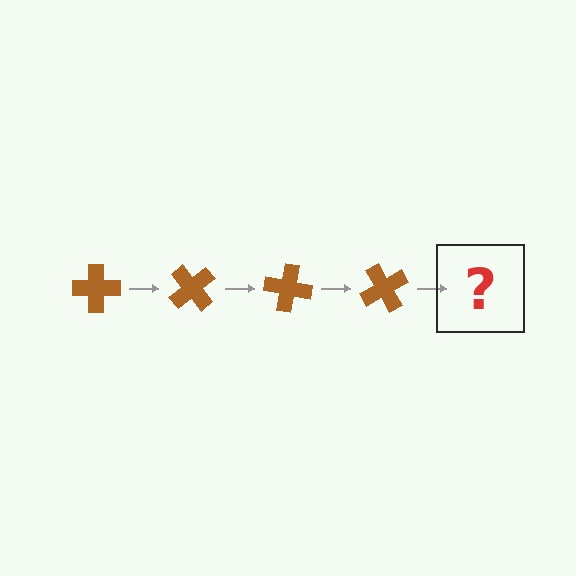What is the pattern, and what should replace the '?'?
The pattern is that the cross rotates 50 degrees each step. The '?' should be a brown cross rotated 200 degrees.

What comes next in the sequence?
The next element should be a brown cross rotated 200 degrees.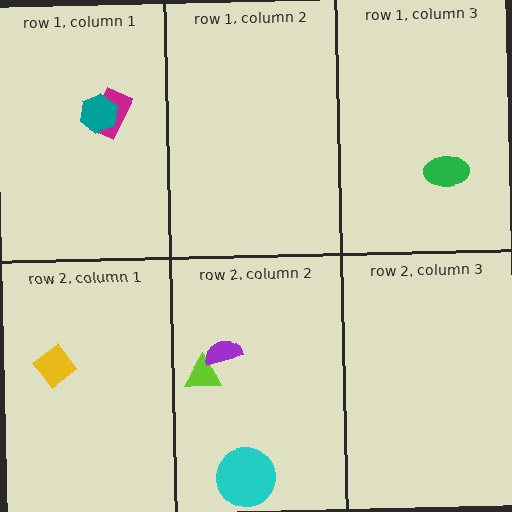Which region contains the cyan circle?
The row 2, column 2 region.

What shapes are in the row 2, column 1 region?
The yellow diamond.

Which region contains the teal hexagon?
The row 1, column 1 region.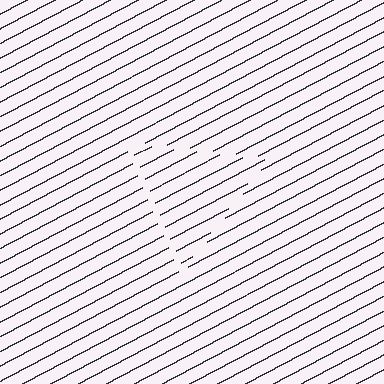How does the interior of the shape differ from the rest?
The interior of the shape contains the same grating, shifted by half a period — the contour is defined by the phase discontinuity where line-ends from the inner and outer gratings abut.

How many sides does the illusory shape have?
3 sides — the line-ends trace a triangle.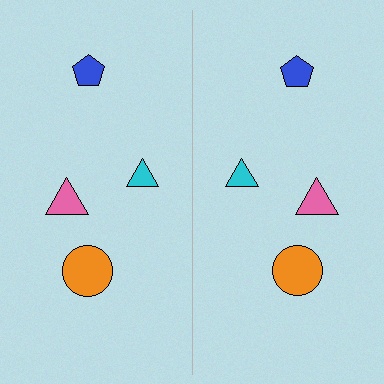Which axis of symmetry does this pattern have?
The pattern has a vertical axis of symmetry running through the center of the image.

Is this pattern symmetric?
Yes, this pattern has bilateral (reflection) symmetry.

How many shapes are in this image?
There are 8 shapes in this image.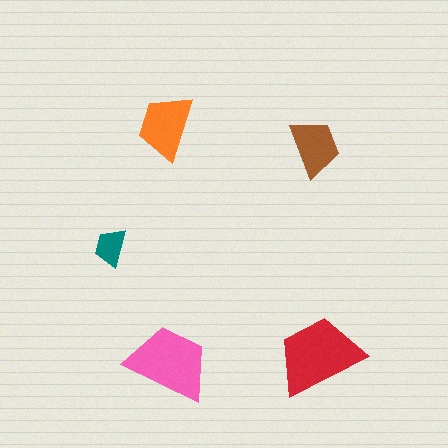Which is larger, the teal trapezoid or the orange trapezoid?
The orange one.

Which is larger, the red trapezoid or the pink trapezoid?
The red one.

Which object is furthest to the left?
The teal trapezoid is leftmost.